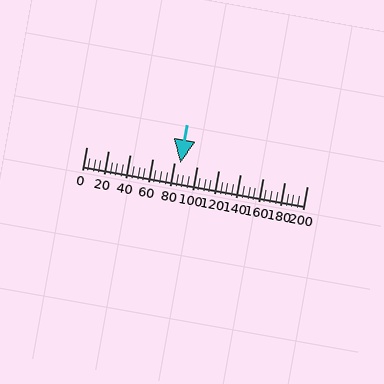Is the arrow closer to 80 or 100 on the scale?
The arrow is closer to 80.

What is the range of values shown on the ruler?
The ruler shows values from 0 to 200.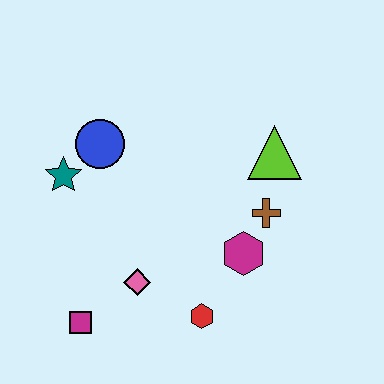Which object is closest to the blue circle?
The teal star is closest to the blue circle.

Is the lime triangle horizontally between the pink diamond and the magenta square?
No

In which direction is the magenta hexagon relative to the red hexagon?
The magenta hexagon is above the red hexagon.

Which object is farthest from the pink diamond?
The lime triangle is farthest from the pink diamond.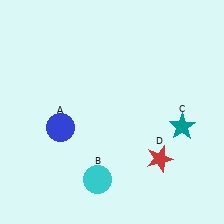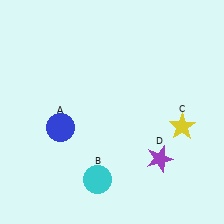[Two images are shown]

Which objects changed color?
C changed from teal to yellow. D changed from red to purple.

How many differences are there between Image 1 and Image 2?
There are 2 differences between the two images.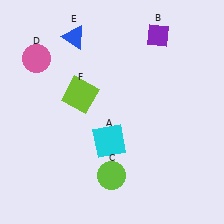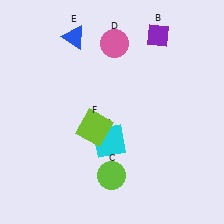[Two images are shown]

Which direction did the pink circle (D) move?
The pink circle (D) moved right.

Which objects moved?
The objects that moved are: the pink circle (D), the lime square (F).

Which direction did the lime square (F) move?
The lime square (F) moved down.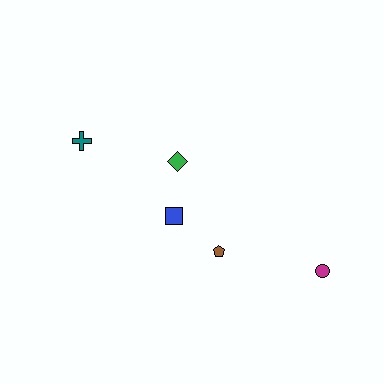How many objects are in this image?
There are 5 objects.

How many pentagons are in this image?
There is 1 pentagon.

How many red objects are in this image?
There are no red objects.